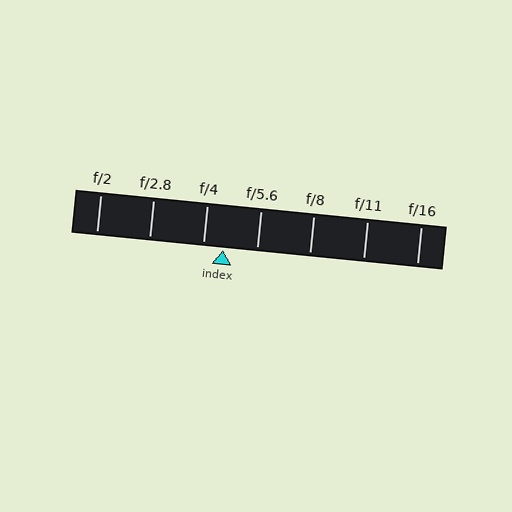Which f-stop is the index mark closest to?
The index mark is closest to f/4.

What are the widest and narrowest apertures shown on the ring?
The widest aperture shown is f/2 and the narrowest is f/16.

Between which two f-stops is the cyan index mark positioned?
The index mark is between f/4 and f/5.6.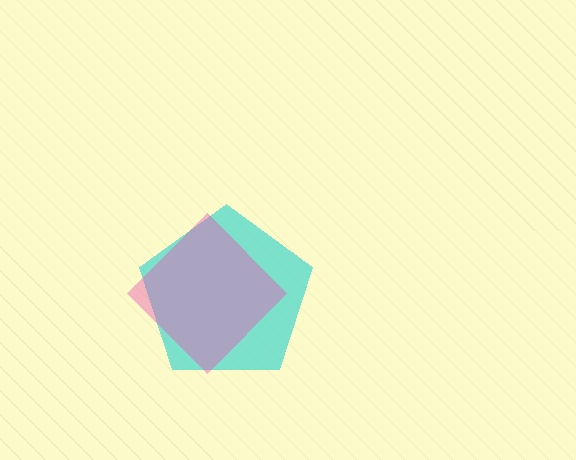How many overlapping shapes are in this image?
There are 2 overlapping shapes in the image.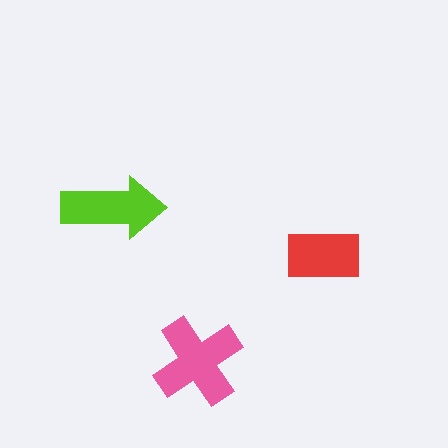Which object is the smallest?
The red rectangle.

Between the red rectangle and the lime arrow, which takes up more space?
The lime arrow.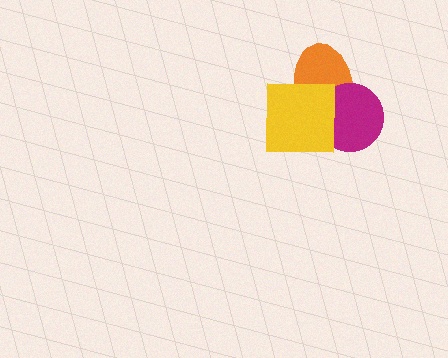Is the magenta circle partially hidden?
Yes, it is partially covered by another shape.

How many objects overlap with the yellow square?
2 objects overlap with the yellow square.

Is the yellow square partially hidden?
No, no other shape covers it.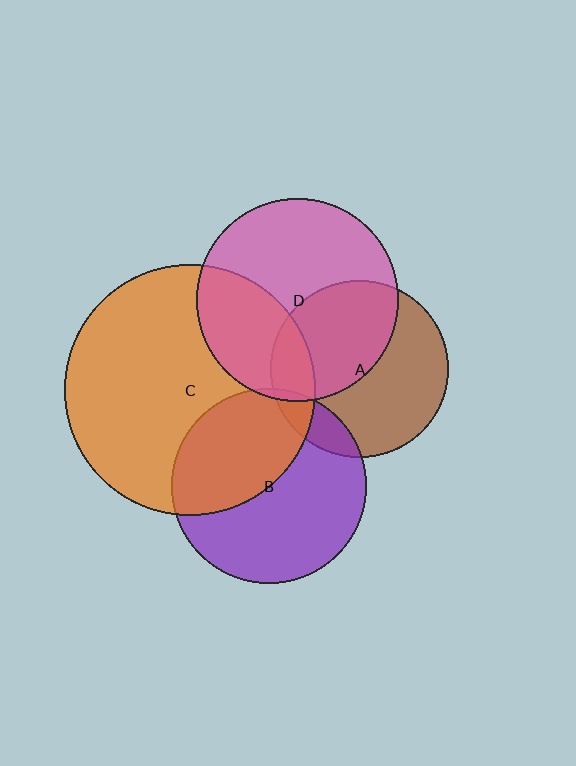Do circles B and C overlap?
Yes.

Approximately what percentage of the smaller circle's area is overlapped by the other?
Approximately 40%.